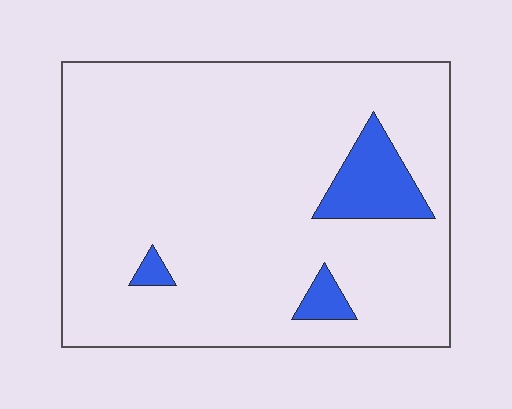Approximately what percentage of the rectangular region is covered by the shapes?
Approximately 10%.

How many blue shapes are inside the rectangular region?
3.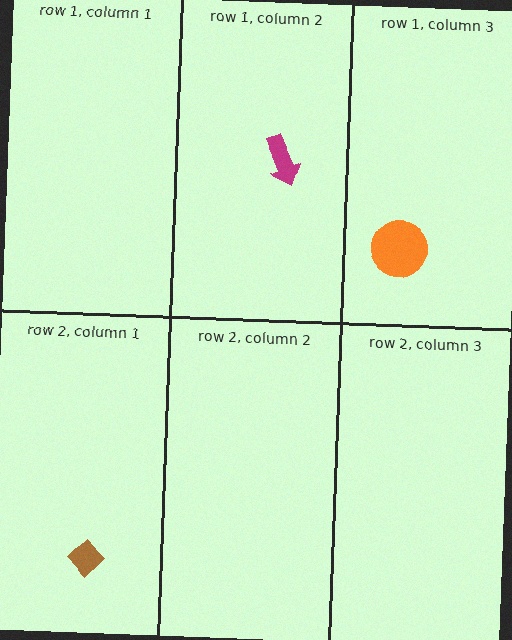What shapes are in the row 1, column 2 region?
The magenta arrow.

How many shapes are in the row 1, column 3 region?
1.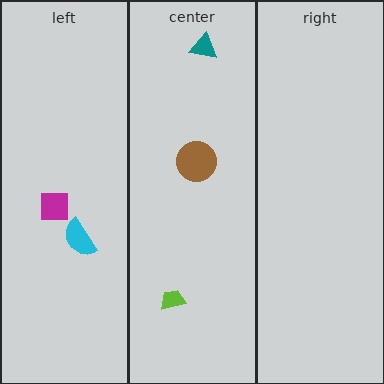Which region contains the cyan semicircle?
The left region.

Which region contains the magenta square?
The left region.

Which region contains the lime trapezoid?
The center region.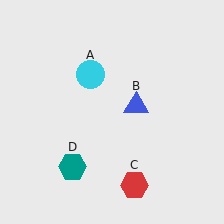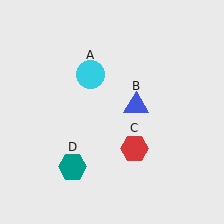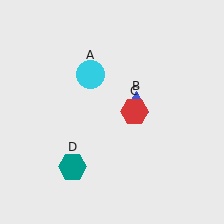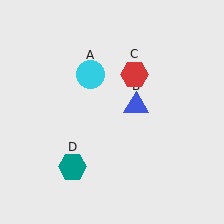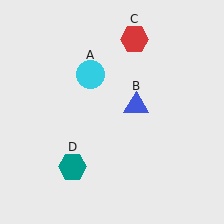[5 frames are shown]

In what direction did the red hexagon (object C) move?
The red hexagon (object C) moved up.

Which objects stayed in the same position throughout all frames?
Cyan circle (object A) and blue triangle (object B) and teal hexagon (object D) remained stationary.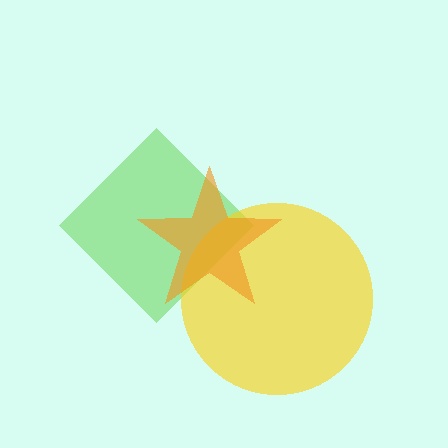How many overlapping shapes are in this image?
There are 3 overlapping shapes in the image.